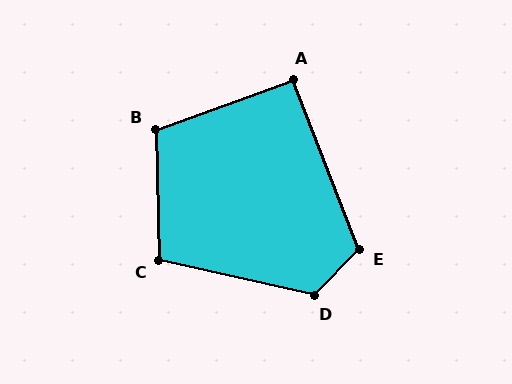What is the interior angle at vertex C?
Approximately 105 degrees (obtuse).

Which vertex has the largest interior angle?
D, at approximately 122 degrees.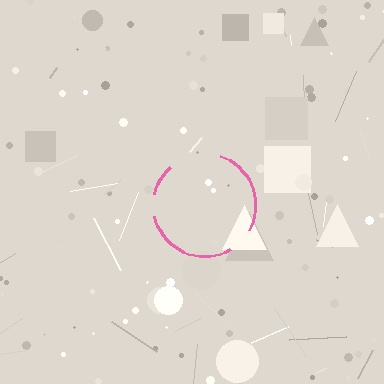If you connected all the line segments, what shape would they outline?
They would outline a circle.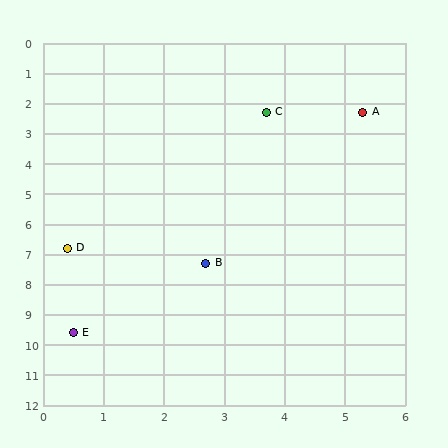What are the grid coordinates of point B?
Point B is at approximately (2.7, 7.3).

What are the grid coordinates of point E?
Point E is at approximately (0.5, 9.6).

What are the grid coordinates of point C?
Point C is at approximately (3.7, 2.3).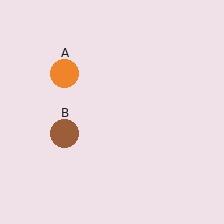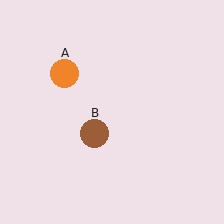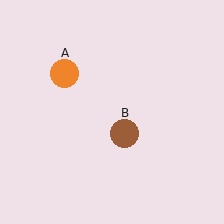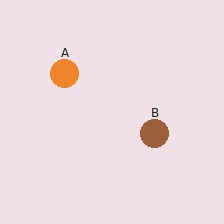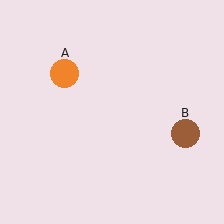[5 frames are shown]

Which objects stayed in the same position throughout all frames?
Orange circle (object A) remained stationary.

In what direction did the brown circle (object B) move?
The brown circle (object B) moved right.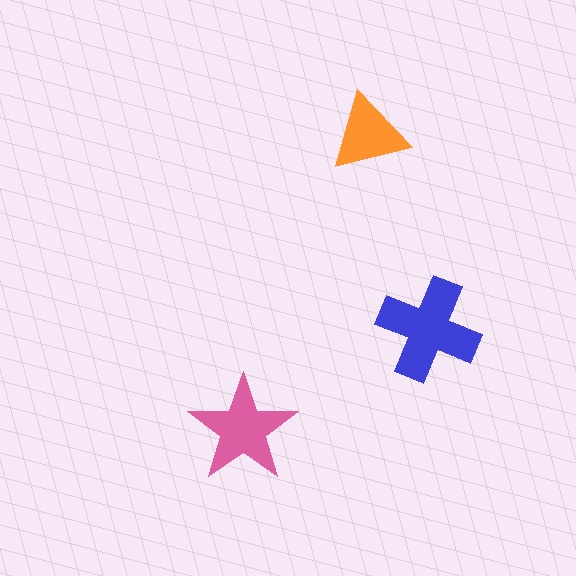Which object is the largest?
The blue cross.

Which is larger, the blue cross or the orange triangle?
The blue cross.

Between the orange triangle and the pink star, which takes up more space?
The pink star.